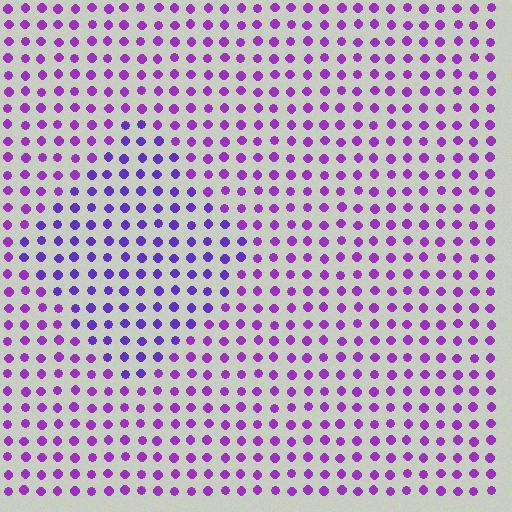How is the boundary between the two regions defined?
The boundary is defined purely by a slight shift in hue (about 24 degrees). Spacing, size, and orientation are identical on both sides.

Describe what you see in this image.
The image is filled with small purple elements in a uniform arrangement. A diamond-shaped region is visible where the elements are tinted to a slightly different hue, forming a subtle color boundary.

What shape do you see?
I see a diamond.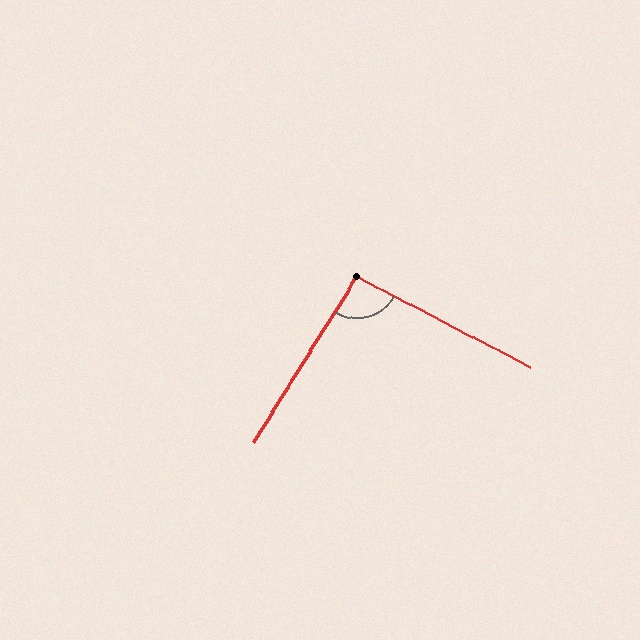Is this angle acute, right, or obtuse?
It is approximately a right angle.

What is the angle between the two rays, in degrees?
Approximately 95 degrees.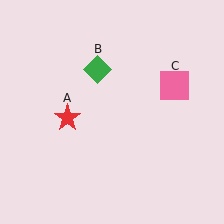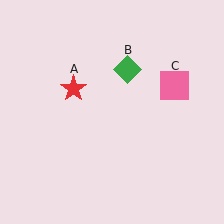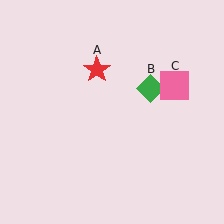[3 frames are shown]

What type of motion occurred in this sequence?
The red star (object A), green diamond (object B) rotated clockwise around the center of the scene.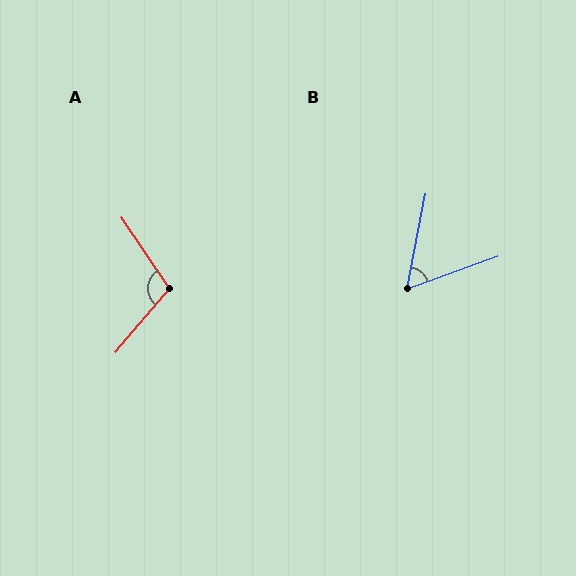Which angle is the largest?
A, at approximately 106 degrees.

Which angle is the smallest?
B, at approximately 59 degrees.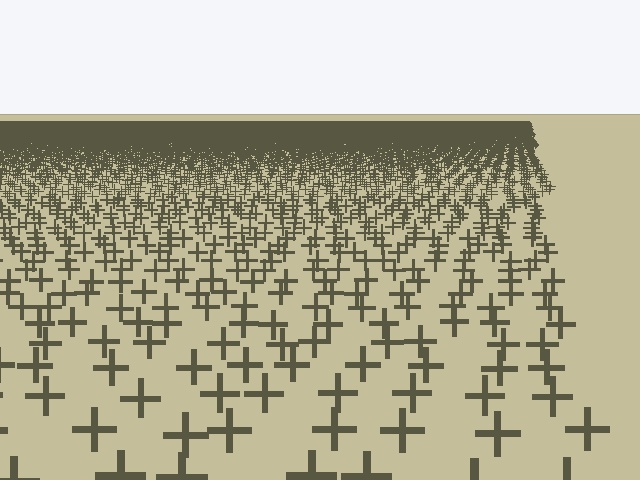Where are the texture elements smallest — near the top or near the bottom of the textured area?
Near the top.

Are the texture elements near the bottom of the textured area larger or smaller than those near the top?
Larger. Near the bottom, elements are closer to the viewer and appear at a bigger on-screen size.